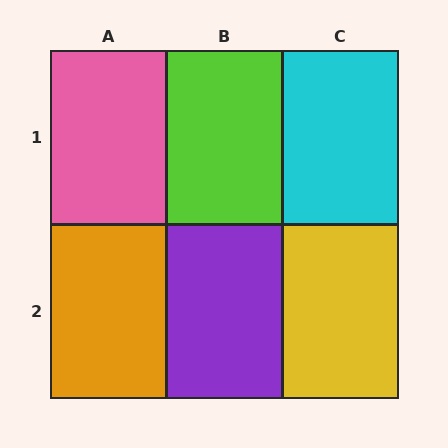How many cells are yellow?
1 cell is yellow.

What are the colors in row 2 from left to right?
Orange, purple, yellow.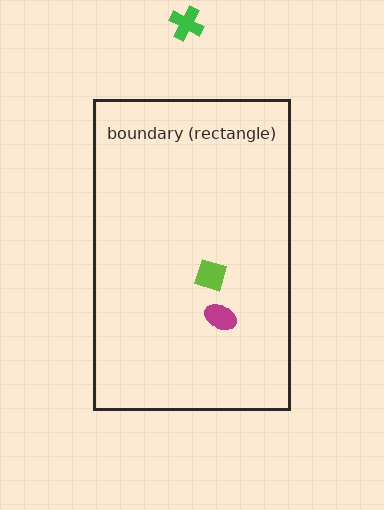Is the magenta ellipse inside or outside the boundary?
Inside.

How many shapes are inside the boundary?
2 inside, 1 outside.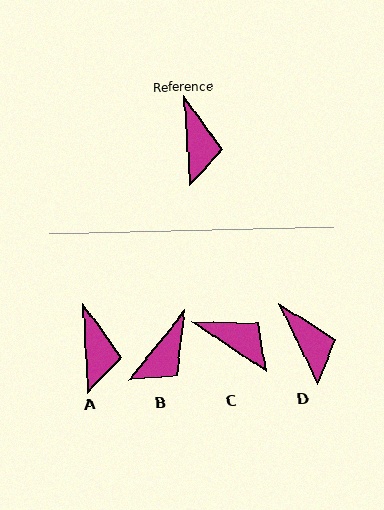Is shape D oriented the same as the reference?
No, it is off by about 22 degrees.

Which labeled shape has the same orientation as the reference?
A.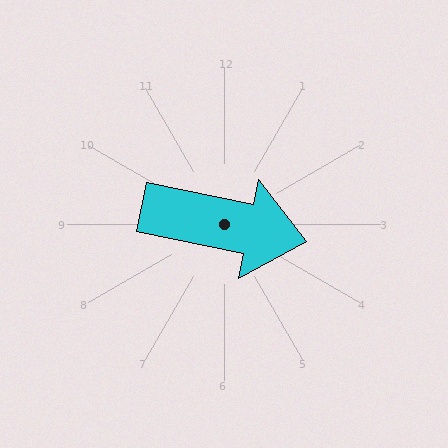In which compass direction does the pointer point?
East.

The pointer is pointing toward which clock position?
Roughly 3 o'clock.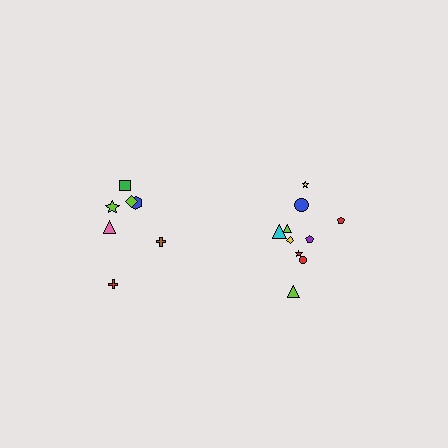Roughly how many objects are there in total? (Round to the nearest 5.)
Roughly 15 objects in total.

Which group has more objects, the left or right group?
The right group.